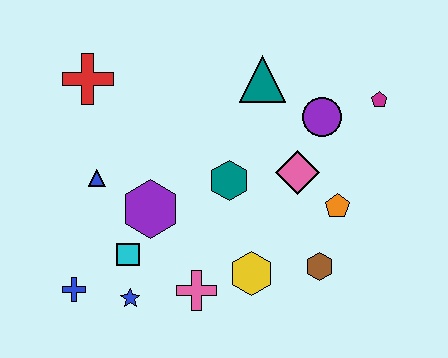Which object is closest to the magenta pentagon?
The purple circle is closest to the magenta pentagon.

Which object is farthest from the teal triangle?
The blue cross is farthest from the teal triangle.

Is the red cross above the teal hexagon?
Yes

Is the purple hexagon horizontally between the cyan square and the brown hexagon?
Yes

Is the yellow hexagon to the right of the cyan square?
Yes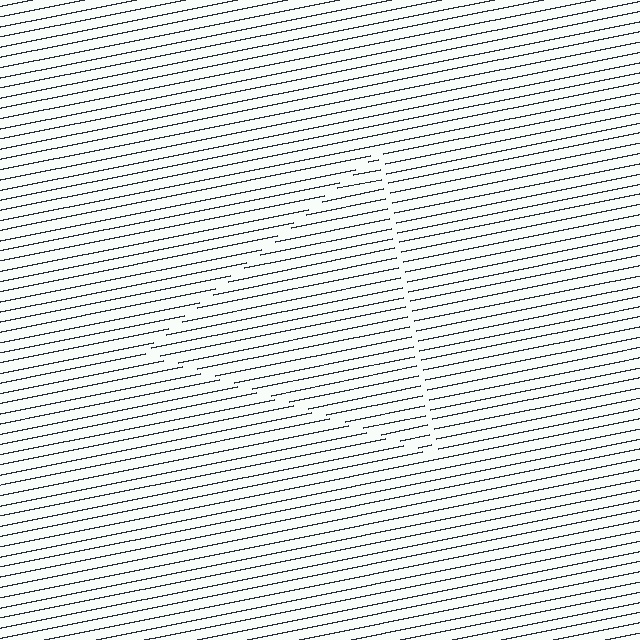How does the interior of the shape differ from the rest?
The interior of the shape contains the same grating, shifted by half a period — the contour is defined by the phase discontinuity where line-ends from the inner and outer gratings abut.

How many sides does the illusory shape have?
3 sides — the line-ends trace a triangle.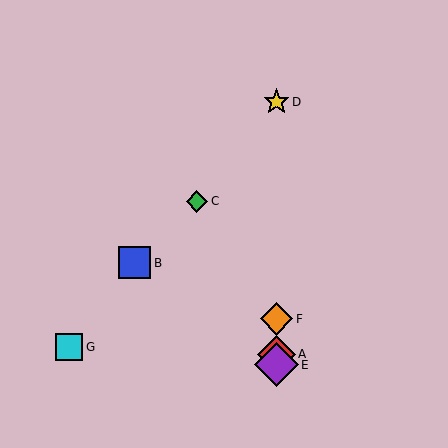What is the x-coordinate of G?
Object G is at x≈69.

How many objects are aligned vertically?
4 objects (A, D, E, F) are aligned vertically.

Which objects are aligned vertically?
Objects A, D, E, F are aligned vertically.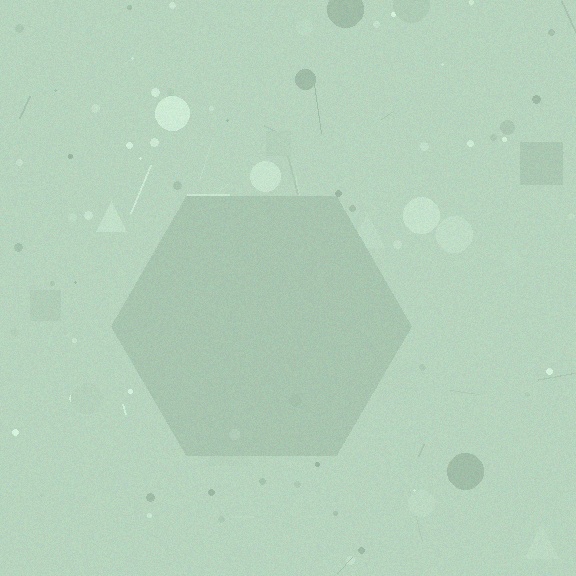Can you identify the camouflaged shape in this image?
The camouflaged shape is a hexagon.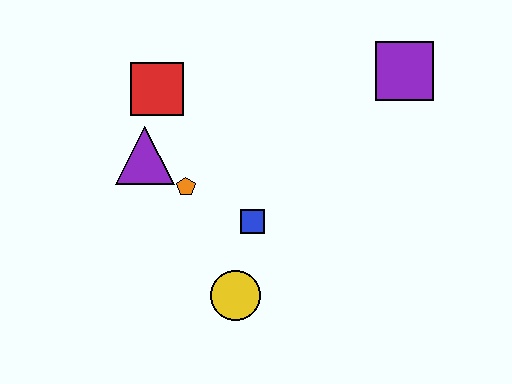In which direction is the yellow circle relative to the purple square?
The yellow circle is below the purple square.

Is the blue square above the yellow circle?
Yes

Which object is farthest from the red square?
The purple square is farthest from the red square.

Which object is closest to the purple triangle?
The orange pentagon is closest to the purple triangle.